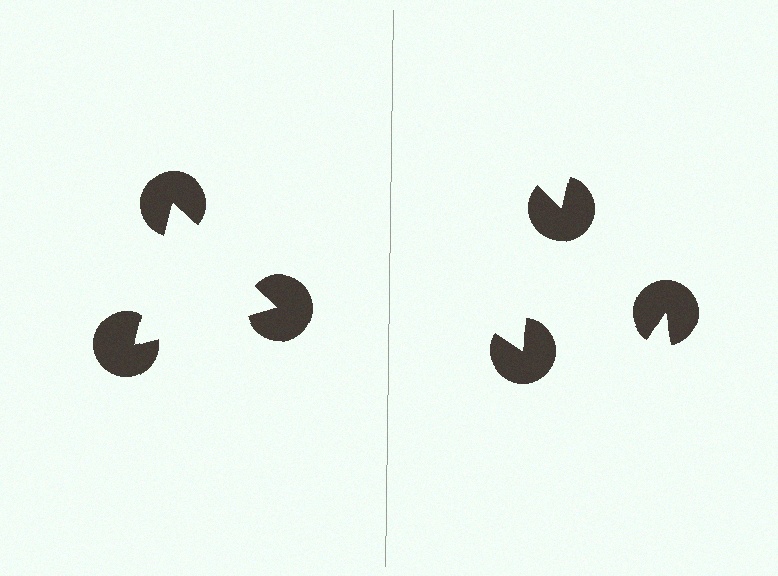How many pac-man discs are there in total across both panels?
6 — 3 on each side.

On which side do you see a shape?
An illusory triangle appears on the left side. On the right side the wedge cuts are rotated, so no coherent shape forms.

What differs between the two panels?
The pac-man discs are positioned identically on both sides; only the wedge orientations differ. On the left they align to a triangle; on the right they are misaligned.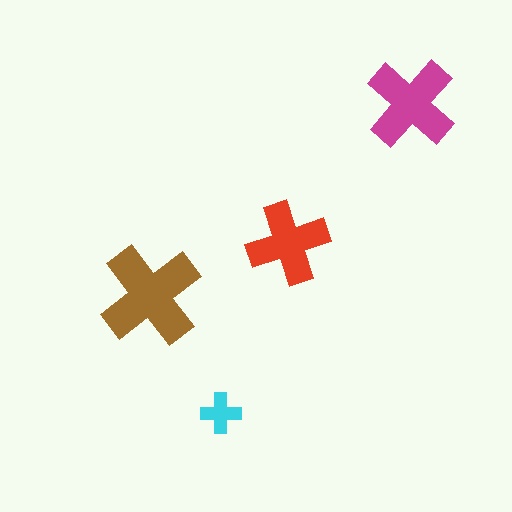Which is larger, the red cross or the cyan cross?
The red one.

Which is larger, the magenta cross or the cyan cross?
The magenta one.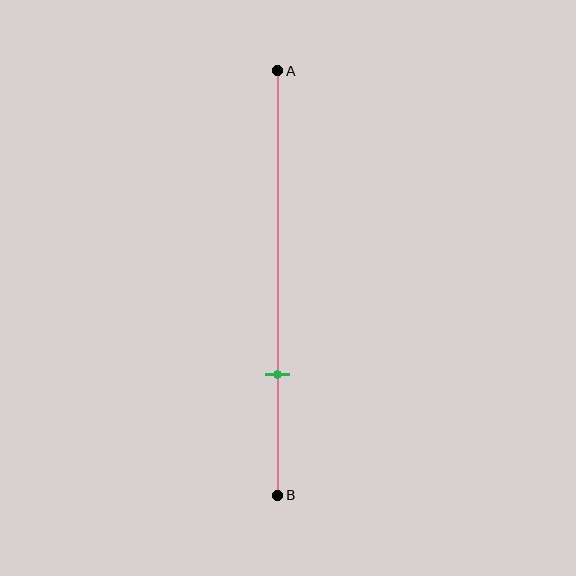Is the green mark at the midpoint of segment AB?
No, the mark is at about 70% from A, not at the 50% midpoint.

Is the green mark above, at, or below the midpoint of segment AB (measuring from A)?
The green mark is below the midpoint of segment AB.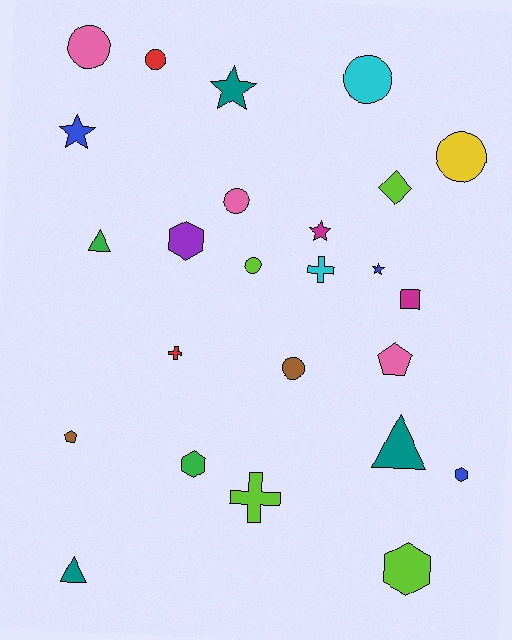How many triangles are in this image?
There are 3 triangles.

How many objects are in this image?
There are 25 objects.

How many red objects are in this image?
There are 2 red objects.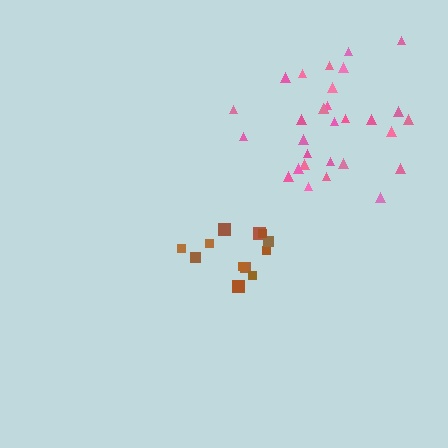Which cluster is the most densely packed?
Pink.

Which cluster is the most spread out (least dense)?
Brown.